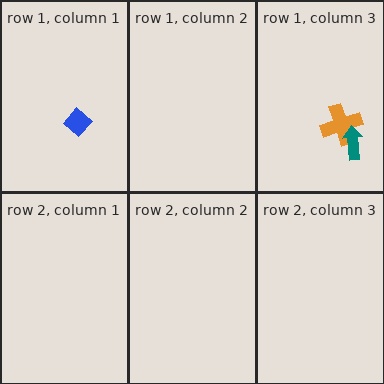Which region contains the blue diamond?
The row 1, column 1 region.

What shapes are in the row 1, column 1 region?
The blue diamond.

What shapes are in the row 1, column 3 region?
The orange cross, the teal arrow.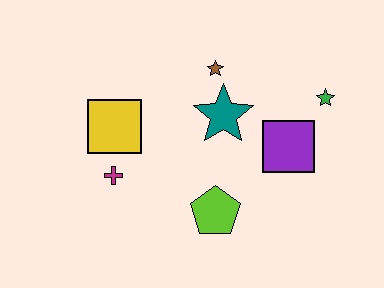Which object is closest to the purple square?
The green star is closest to the purple square.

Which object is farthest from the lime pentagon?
The green star is farthest from the lime pentagon.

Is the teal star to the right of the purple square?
No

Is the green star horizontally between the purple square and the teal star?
No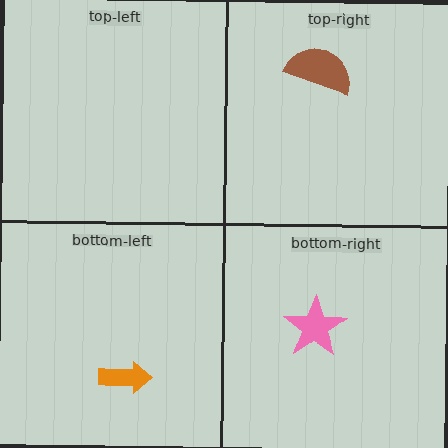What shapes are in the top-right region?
The brown semicircle.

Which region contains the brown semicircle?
The top-right region.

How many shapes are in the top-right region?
1.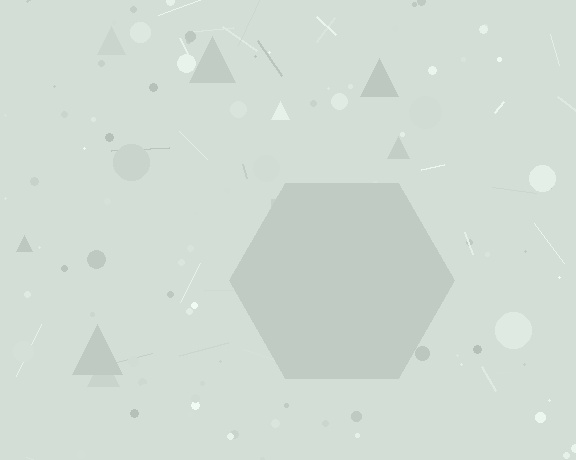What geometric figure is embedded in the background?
A hexagon is embedded in the background.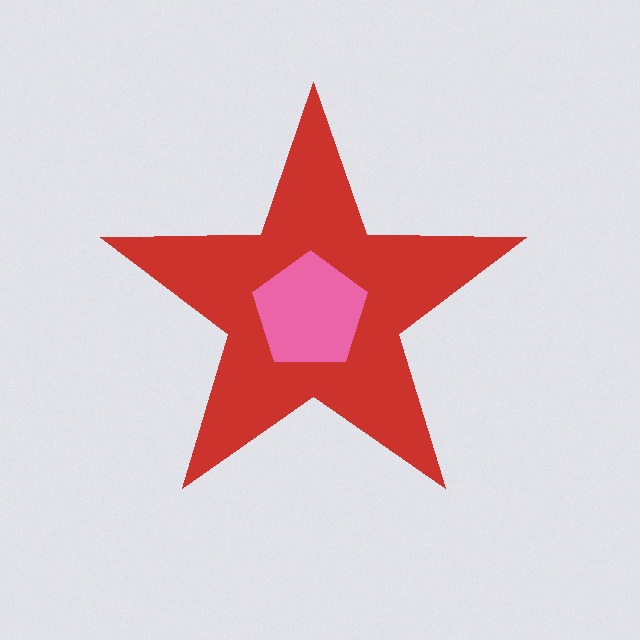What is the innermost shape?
The pink pentagon.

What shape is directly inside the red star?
The pink pentagon.